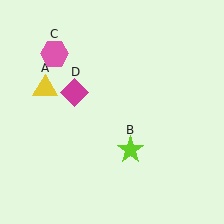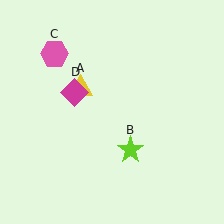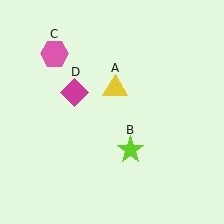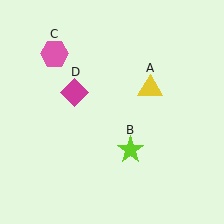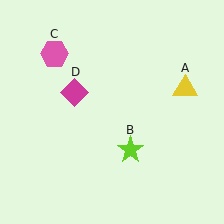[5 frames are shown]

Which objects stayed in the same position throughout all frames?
Lime star (object B) and pink hexagon (object C) and magenta diamond (object D) remained stationary.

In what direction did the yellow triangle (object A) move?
The yellow triangle (object A) moved right.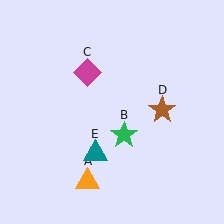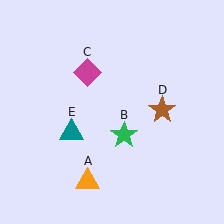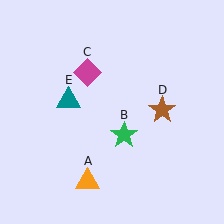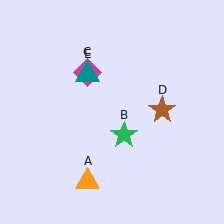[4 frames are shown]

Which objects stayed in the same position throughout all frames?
Orange triangle (object A) and green star (object B) and magenta diamond (object C) and brown star (object D) remained stationary.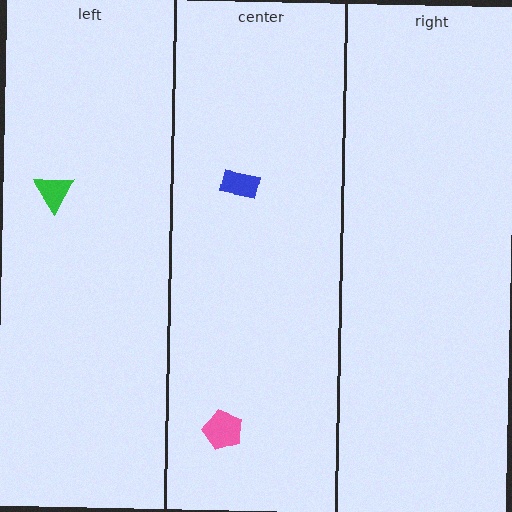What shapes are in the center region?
The blue rectangle, the pink pentagon.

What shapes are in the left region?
The green triangle.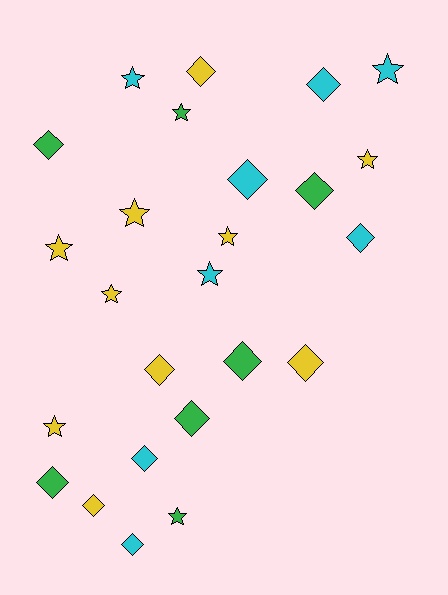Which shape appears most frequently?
Diamond, with 14 objects.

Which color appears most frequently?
Yellow, with 10 objects.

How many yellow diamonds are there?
There are 4 yellow diamonds.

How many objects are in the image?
There are 25 objects.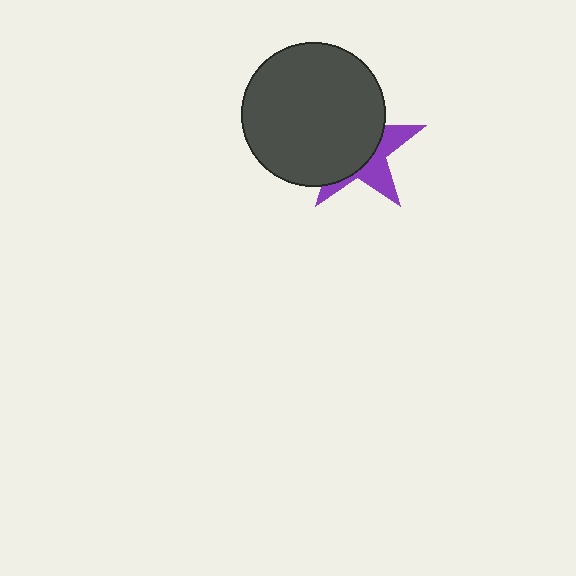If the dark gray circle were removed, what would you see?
You would see the complete purple star.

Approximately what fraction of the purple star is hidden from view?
Roughly 64% of the purple star is hidden behind the dark gray circle.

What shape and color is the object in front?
The object in front is a dark gray circle.